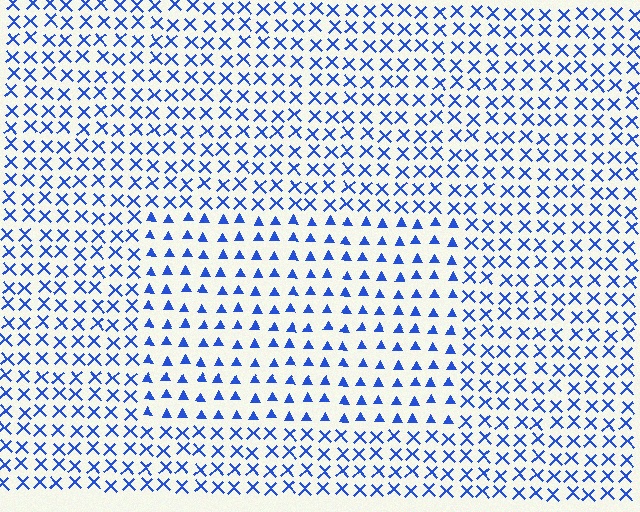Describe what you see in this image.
The image is filled with small blue elements arranged in a uniform grid. A rectangle-shaped region contains triangles, while the surrounding area contains X marks. The boundary is defined purely by the change in element shape.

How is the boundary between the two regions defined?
The boundary is defined by a change in element shape: triangles inside vs. X marks outside. All elements share the same color and spacing.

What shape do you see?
I see a rectangle.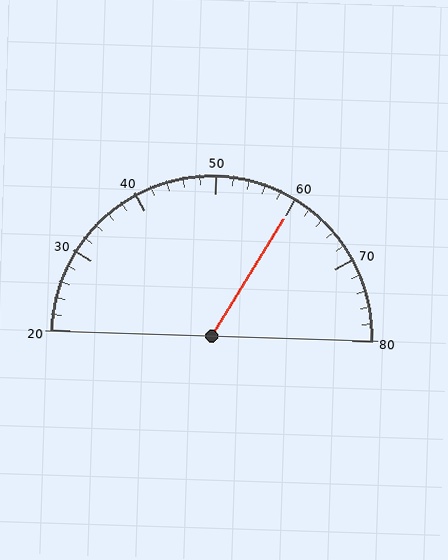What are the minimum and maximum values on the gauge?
The gauge ranges from 20 to 80.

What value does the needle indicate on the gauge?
The needle indicates approximately 60.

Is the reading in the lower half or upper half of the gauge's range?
The reading is in the upper half of the range (20 to 80).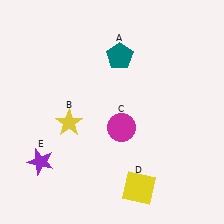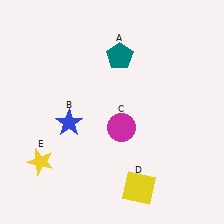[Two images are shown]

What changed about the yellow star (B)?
In Image 1, B is yellow. In Image 2, it changed to blue.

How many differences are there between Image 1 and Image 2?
There are 2 differences between the two images.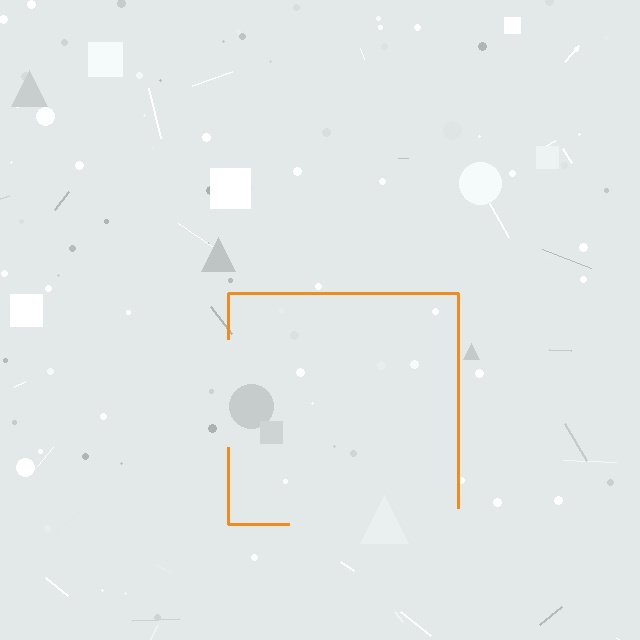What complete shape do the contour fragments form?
The contour fragments form a square.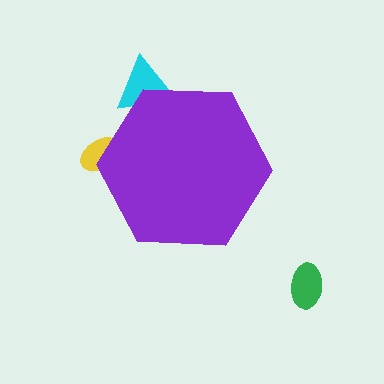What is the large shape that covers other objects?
A purple hexagon.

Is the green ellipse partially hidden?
No, the green ellipse is fully visible.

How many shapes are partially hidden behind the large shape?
2 shapes are partially hidden.